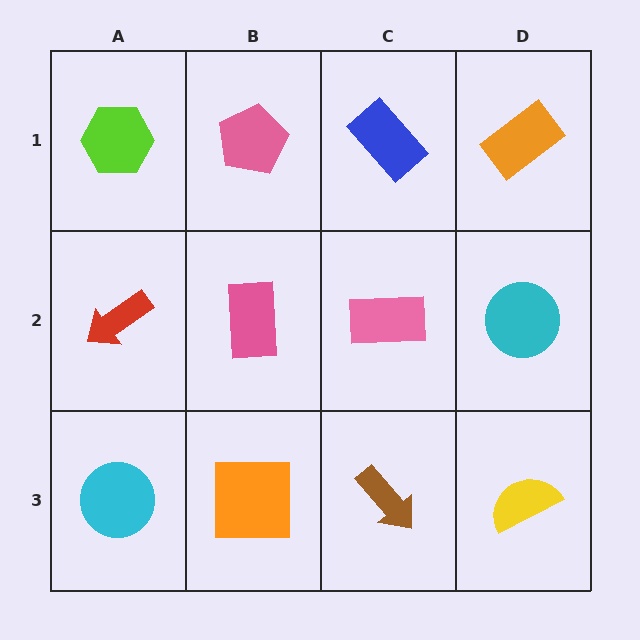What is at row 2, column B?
A pink rectangle.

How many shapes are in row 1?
4 shapes.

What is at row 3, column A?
A cyan circle.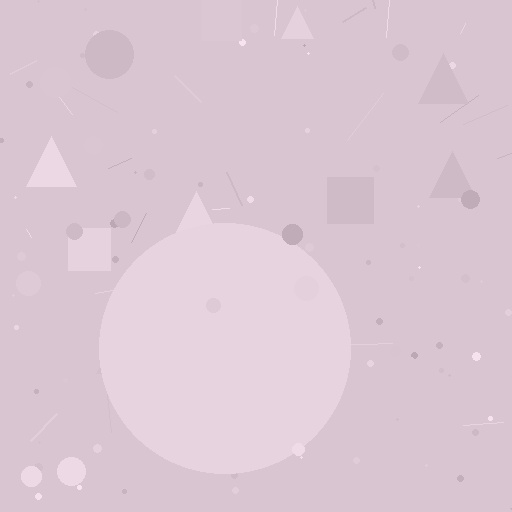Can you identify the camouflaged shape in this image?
The camouflaged shape is a circle.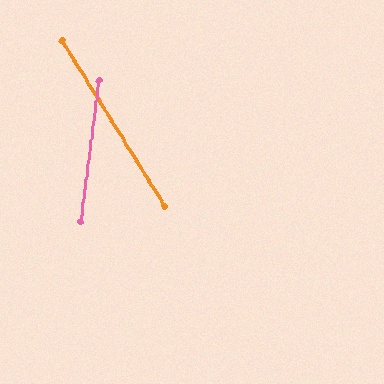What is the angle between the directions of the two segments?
Approximately 39 degrees.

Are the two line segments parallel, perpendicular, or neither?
Neither parallel nor perpendicular — they differ by about 39°.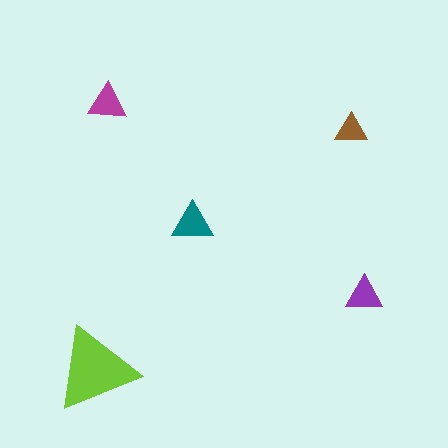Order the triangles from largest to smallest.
the lime one, the teal one, the magenta one, the purple one, the brown one.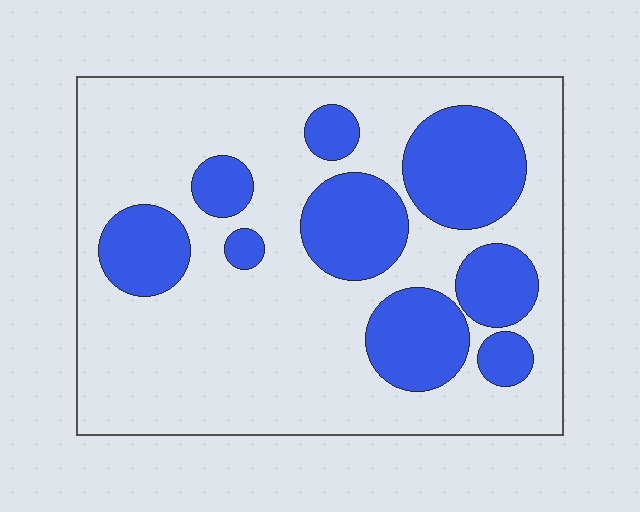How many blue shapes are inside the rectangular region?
9.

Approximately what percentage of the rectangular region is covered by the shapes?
Approximately 30%.